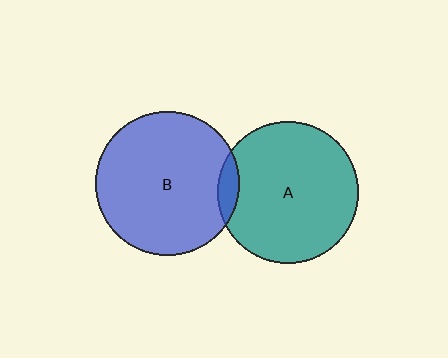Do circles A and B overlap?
Yes.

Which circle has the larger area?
Circle B (blue).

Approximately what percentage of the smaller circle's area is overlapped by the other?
Approximately 5%.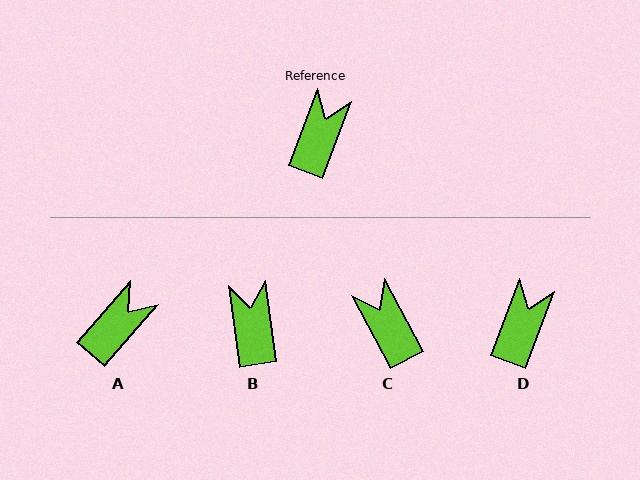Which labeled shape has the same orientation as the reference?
D.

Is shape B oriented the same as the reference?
No, it is off by about 29 degrees.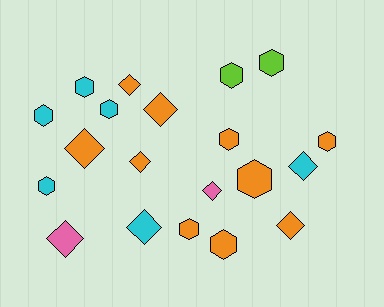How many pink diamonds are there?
There are 2 pink diamonds.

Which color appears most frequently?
Orange, with 10 objects.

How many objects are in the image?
There are 20 objects.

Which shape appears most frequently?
Hexagon, with 11 objects.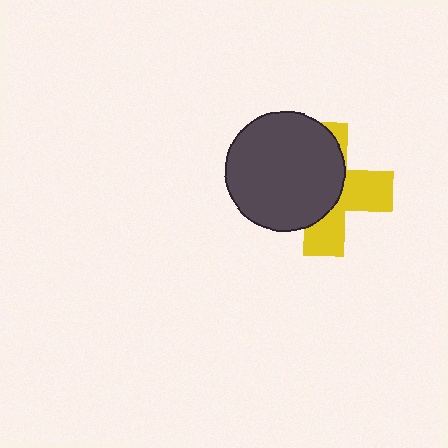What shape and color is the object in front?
The object in front is a dark gray circle.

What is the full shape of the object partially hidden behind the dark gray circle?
The partially hidden object is a yellow cross.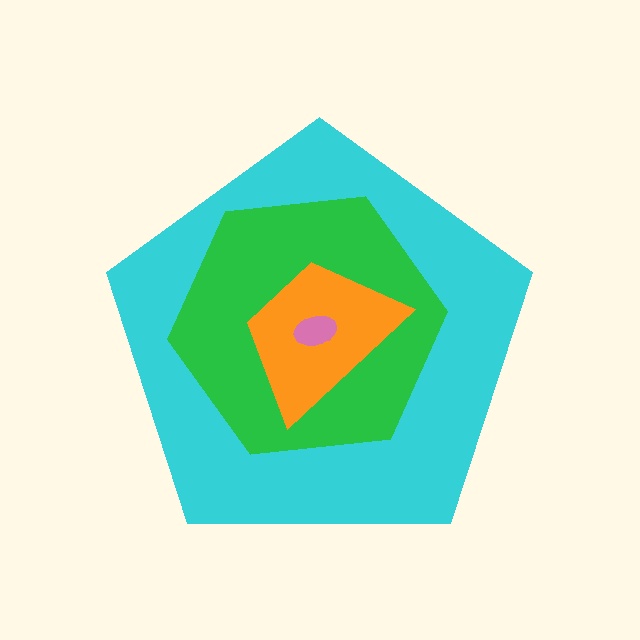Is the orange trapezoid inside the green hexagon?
Yes.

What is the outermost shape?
The cyan pentagon.